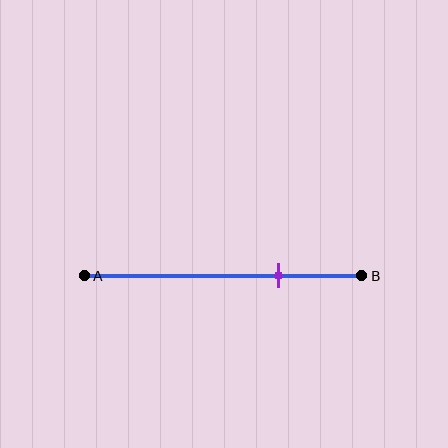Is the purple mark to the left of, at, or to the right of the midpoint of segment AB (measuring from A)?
The purple mark is to the right of the midpoint of segment AB.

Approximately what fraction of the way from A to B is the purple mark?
The purple mark is approximately 70% of the way from A to B.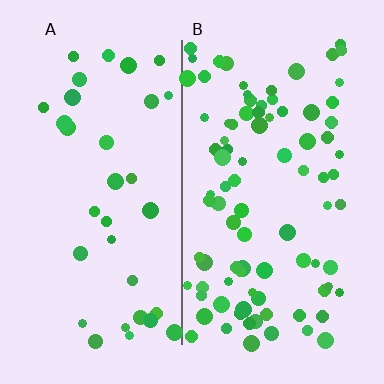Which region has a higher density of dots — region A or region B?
B (the right).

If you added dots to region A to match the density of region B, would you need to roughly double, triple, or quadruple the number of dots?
Approximately triple.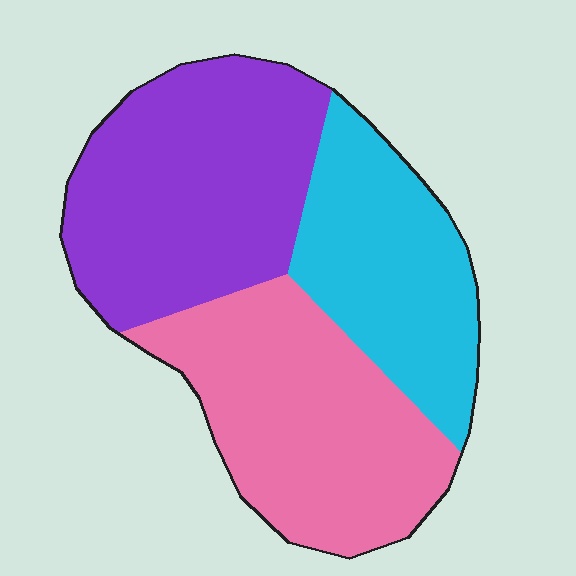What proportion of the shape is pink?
Pink takes up about three eighths (3/8) of the shape.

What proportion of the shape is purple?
Purple covers about 40% of the shape.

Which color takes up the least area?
Cyan, at roughly 25%.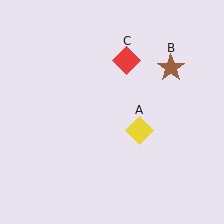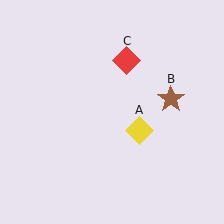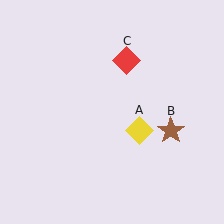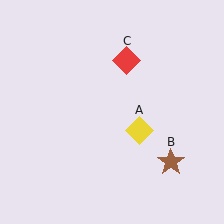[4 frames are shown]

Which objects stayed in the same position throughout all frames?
Yellow diamond (object A) and red diamond (object C) remained stationary.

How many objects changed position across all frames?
1 object changed position: brown star (object B).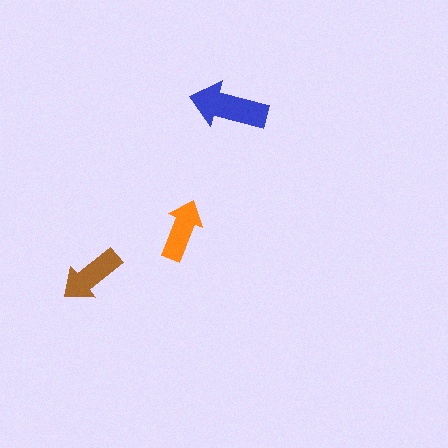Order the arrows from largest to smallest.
the blue one, the brown one, the orange one.